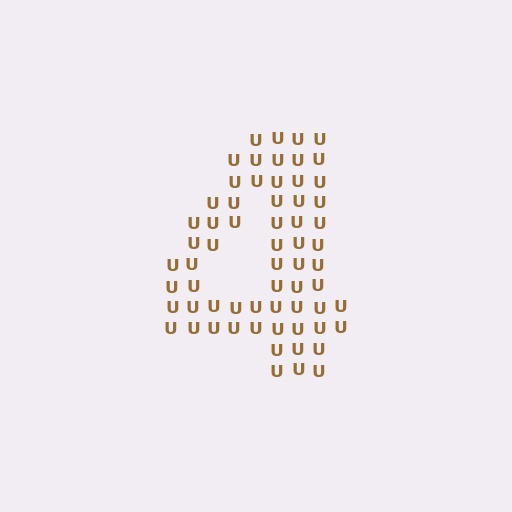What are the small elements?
The small elements are letter U's.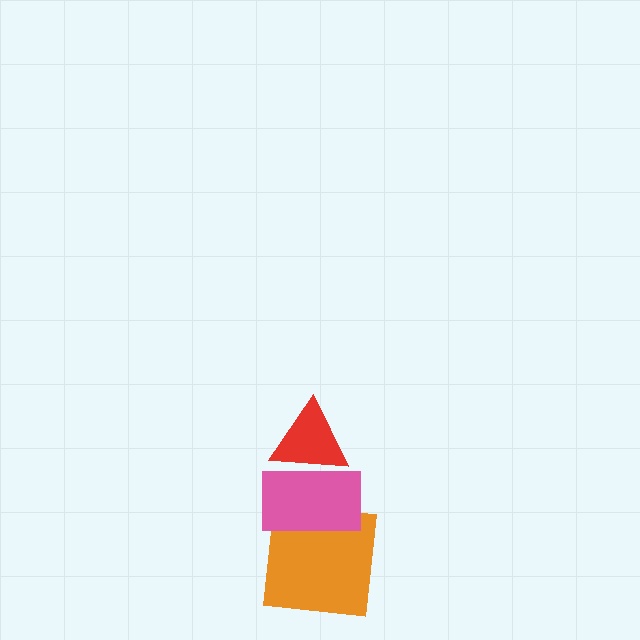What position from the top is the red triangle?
The red triangle is 1st from the top.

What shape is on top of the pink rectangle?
The red triangle is on top of the pink rectangle.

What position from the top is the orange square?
The orange square is 3rd from the top.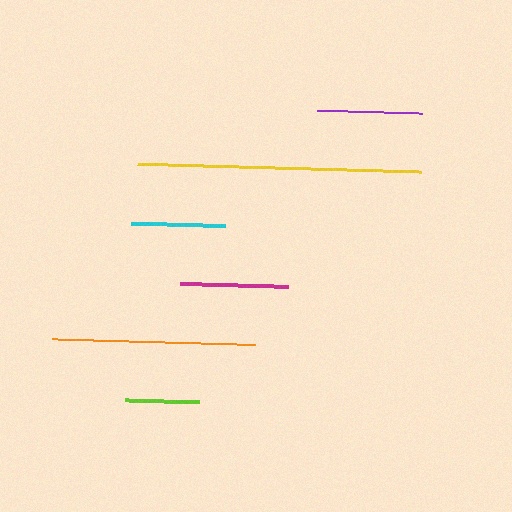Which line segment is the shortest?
The lime line is the shortest at approximately 74 pixels.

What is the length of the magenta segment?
The magenta segment is approximately 108 pixels long.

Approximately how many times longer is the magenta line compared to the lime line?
The magenta line is approximately 1.5 times the length of the lime line.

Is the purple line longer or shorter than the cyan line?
The purple line is longer than the cyan line.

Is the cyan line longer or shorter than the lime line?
The cyan line is longer than the lime line.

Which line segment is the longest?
The yellow line is the longest at approximately 284 pixels.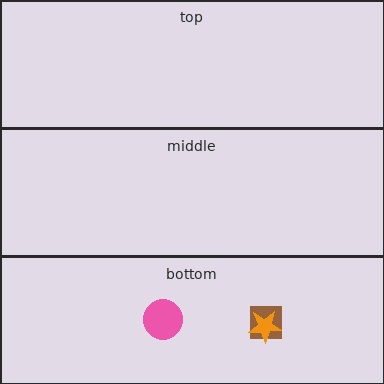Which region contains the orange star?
The bottom region.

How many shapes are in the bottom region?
3.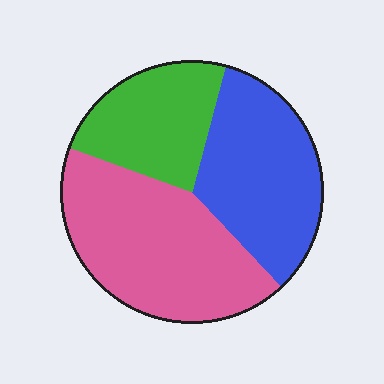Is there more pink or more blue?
Pink.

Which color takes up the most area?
Pink, at roughly 40%.